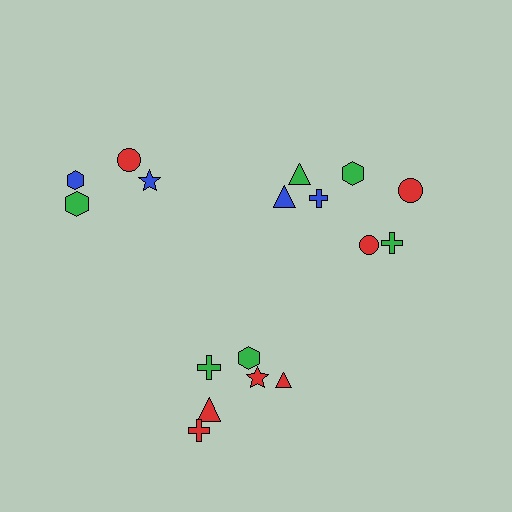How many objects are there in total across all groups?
There are 17 objects.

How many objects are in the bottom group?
There are 6 objects.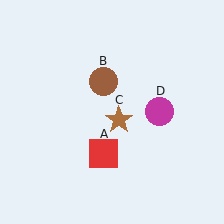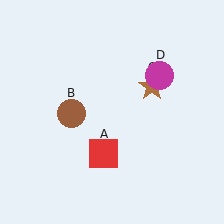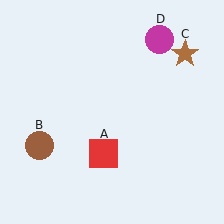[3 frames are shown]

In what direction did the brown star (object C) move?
The brown star (object C) moved up and to the right.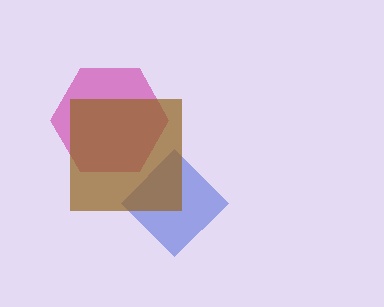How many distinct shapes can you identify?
There are 3 distinct shapes: a magenta hexagon, a blue diamond, a brown square.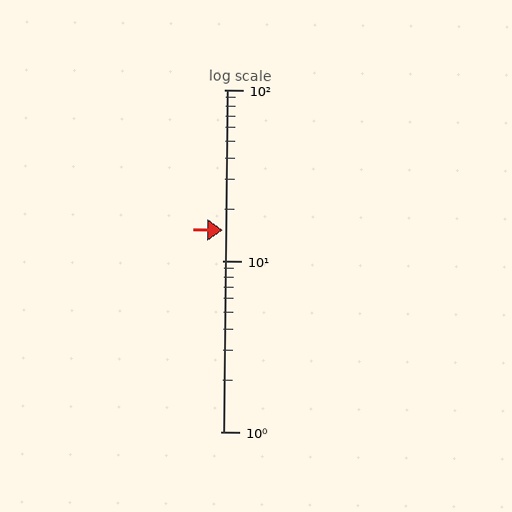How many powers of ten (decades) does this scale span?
The scale spans 2 decades, from 1 to 100.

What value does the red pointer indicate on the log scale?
The pointer indicates approximately 15.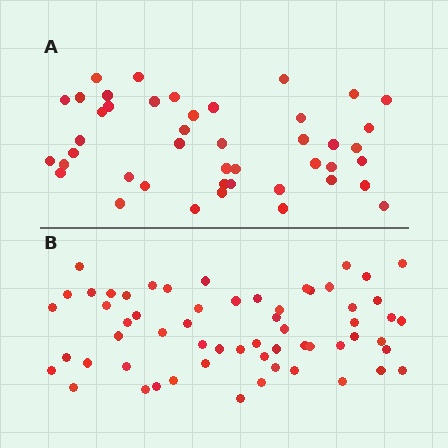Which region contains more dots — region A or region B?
Region B (the bottom region) has more dots.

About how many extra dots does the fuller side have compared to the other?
Region B has approximately 15 more dots than region A.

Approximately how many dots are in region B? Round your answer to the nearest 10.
About 60 dots.